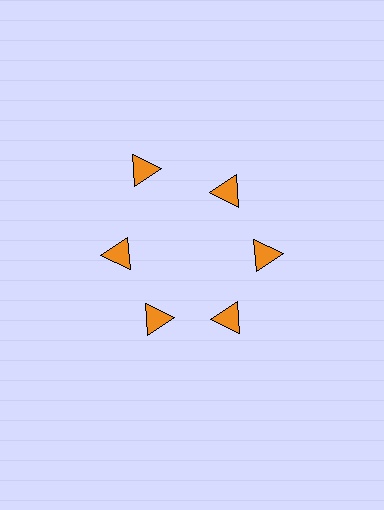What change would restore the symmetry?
The symmetry would be restored by moving it inward, back onto the ring so that all 6 triangles sit at equal angles and equal distance from the center.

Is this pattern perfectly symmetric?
No. The 6 orange triangles are arranged in a ring, but one element near the 11 o'clock position is pushed outward from the center, breaking the 6-fold rotational symmetry.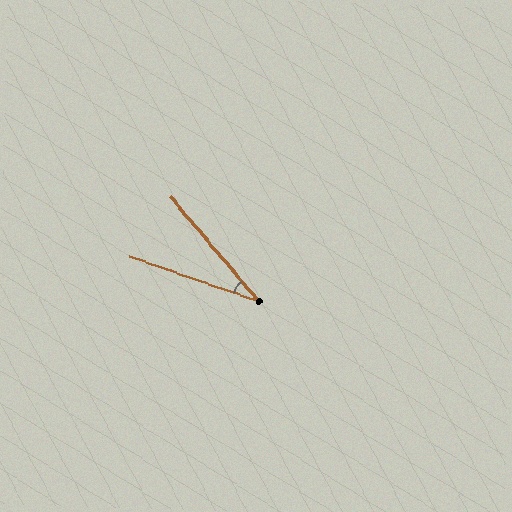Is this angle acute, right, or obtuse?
It is acute.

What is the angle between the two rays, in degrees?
Approximately 31 degrees.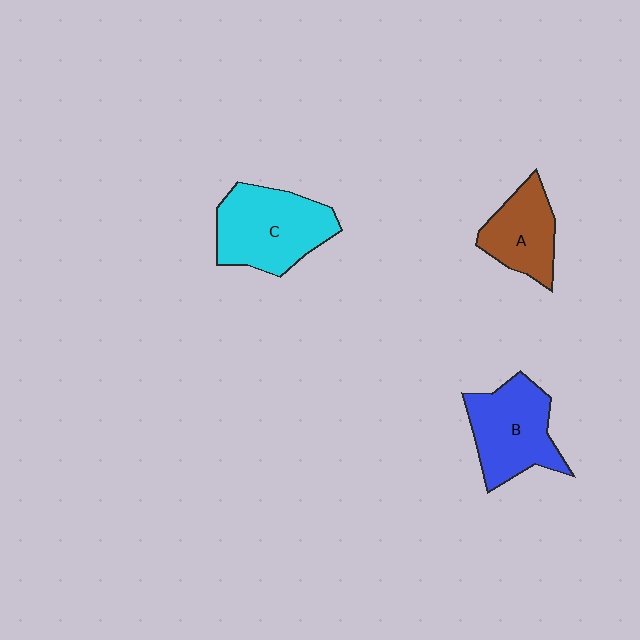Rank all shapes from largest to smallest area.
From largest to smallest: C (cyan), B (blue), A (brown).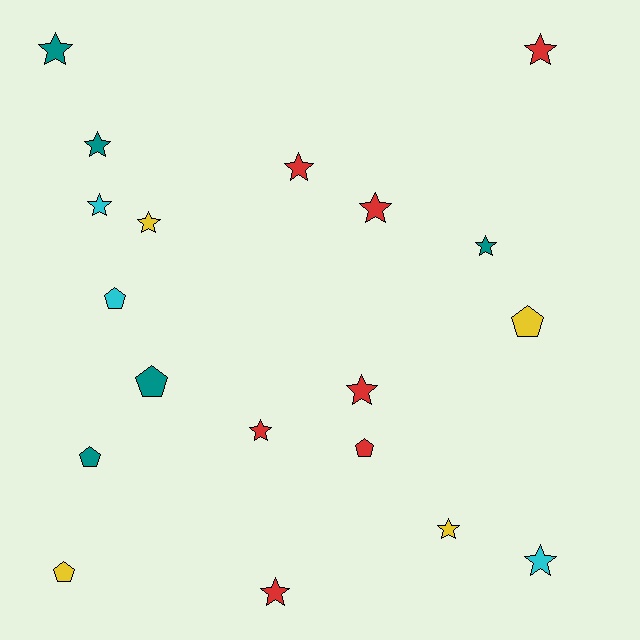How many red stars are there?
There are 6 red stars.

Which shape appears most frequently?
Star, with 13 objects.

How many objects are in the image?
There are 19 objects.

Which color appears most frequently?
Red, with 7 objects.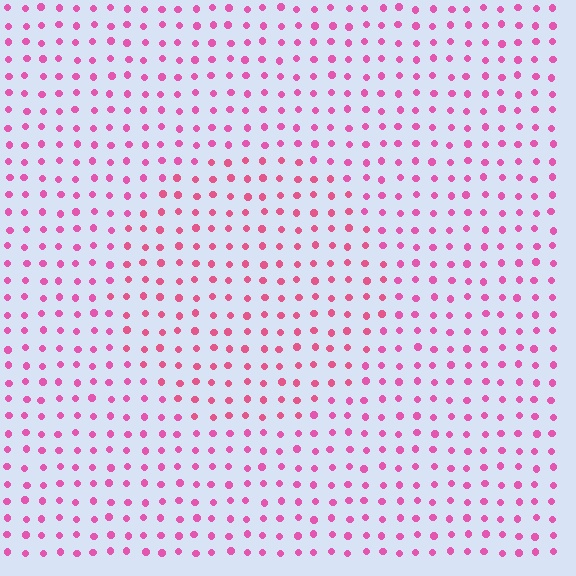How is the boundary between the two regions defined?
The boundary is defined purely by a slight shift in hue (about 16 degrees). Spacing, size, and orientation are identical on both sides.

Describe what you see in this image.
The image is filled with small pink elements in a uniform arrangement. A circle-shaped region is visible where the elements are tinted to a slightly different hue, forming a subtle color boundary.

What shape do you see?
I see a circle.